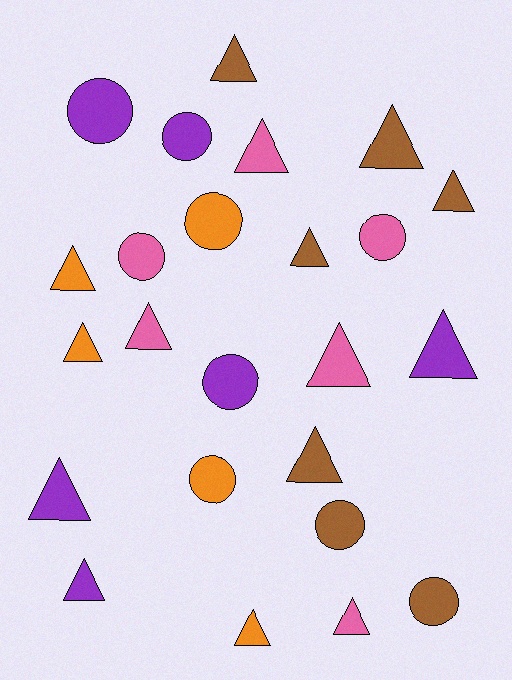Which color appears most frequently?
Brown, with 7 objects.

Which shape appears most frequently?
Triangle, with 15 objects.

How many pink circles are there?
There are 2 pink circles.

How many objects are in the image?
There are 24 objects.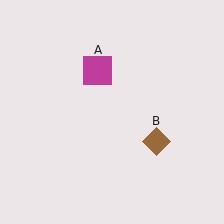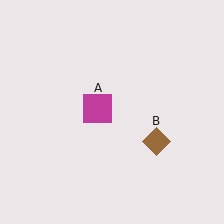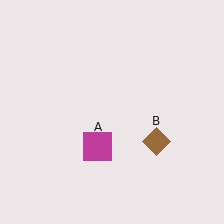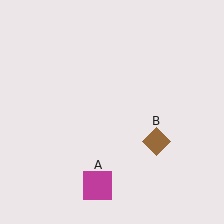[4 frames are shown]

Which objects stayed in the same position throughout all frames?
Brown diamond (object B) remained stationary.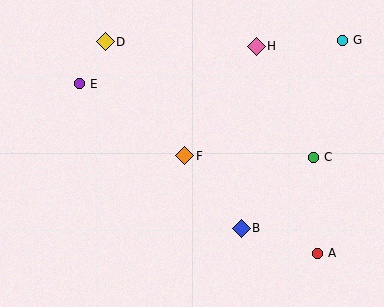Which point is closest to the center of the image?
Point F at (185, 156) is closest to the center.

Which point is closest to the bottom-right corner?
Point A is closest to the bottom-right corner.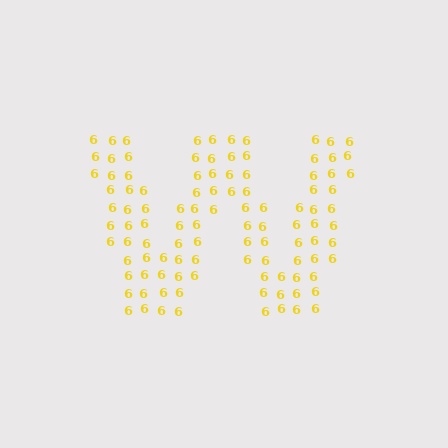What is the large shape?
The large shape is the letter W.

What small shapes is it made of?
It is made of small digit 6's.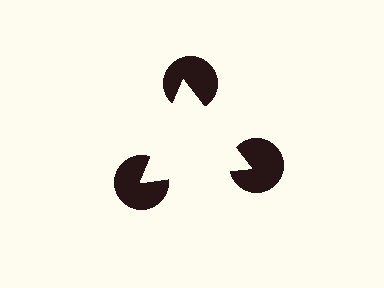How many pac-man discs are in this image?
There are 3 — one at each vertex of the illusory triangle.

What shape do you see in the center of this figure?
An illusory triangle — its edges are inferred from the aligned wedge cuts in the pac-man discs, not physically drawn.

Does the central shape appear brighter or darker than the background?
It typically appears slightly brighter than the background, even though no actual brightness change is drawn.